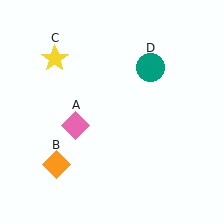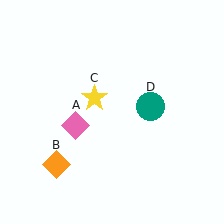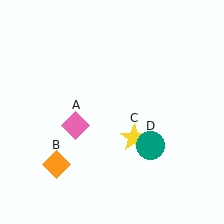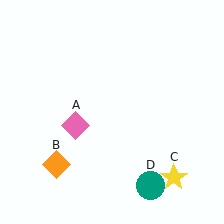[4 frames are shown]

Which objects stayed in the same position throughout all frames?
Pink diamond (object A) and orange diamond (object B) remained stationary.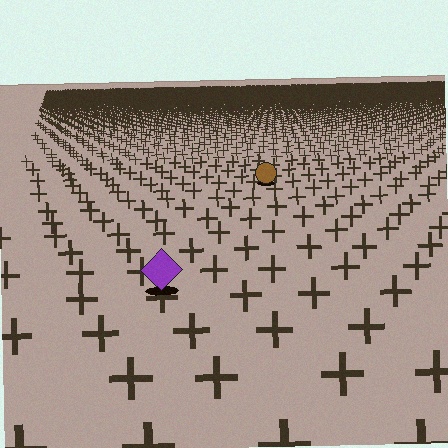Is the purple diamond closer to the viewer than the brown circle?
Yes. The purple diamond is closer — you can tell from the texture gradient: the ground texture is coarser near it.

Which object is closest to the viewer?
The purple diamond is closest. The texture marks near it are larger and more spread out.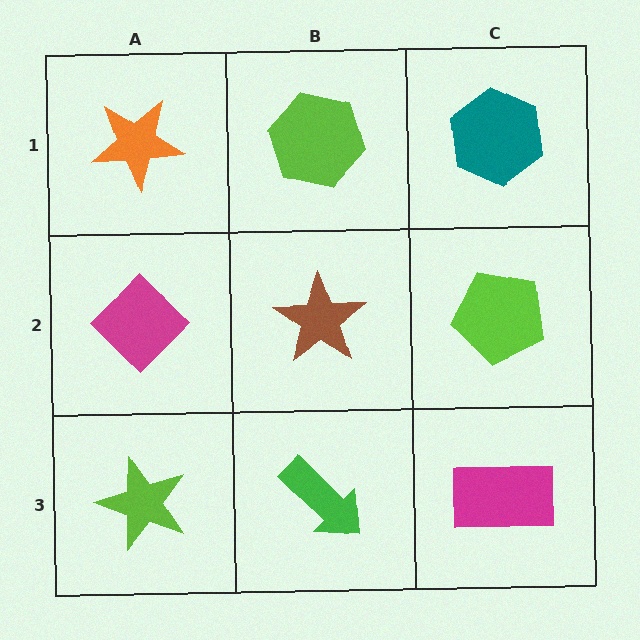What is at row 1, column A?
An orange star.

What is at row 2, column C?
A lime pentagon.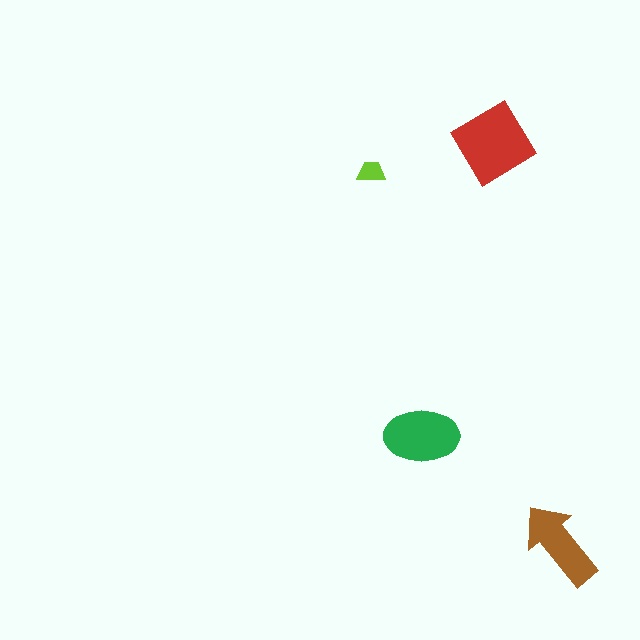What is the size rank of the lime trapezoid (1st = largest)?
4th.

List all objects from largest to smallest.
The red diamond, the green ellipse, the brown arrow, the lime trapezoid.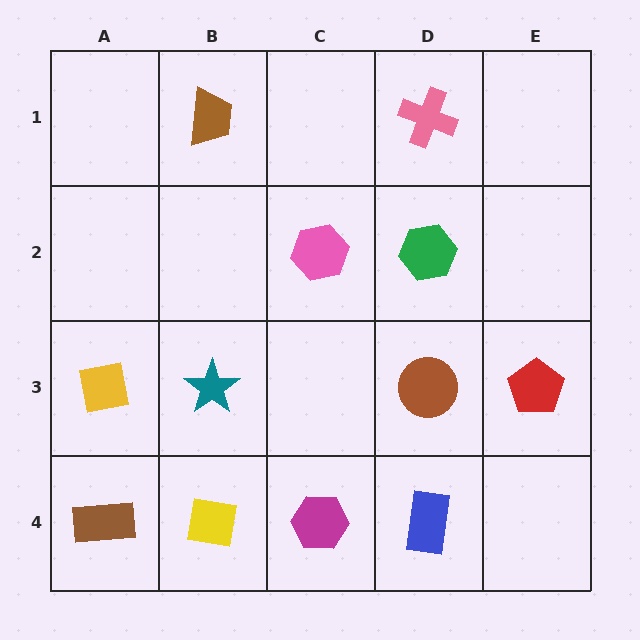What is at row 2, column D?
A green hexagon.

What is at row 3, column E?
A red pentagon.